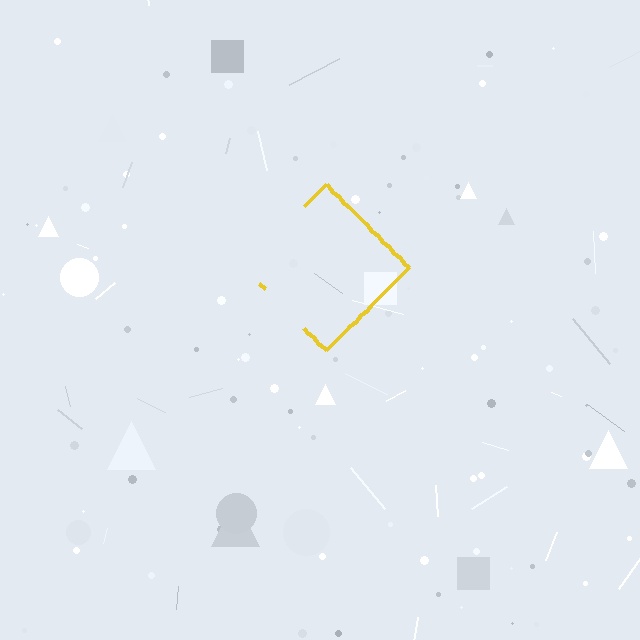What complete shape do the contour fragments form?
The contour fragments form a diamond.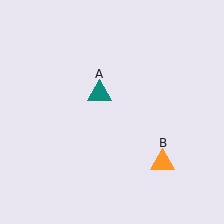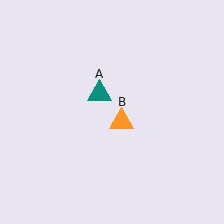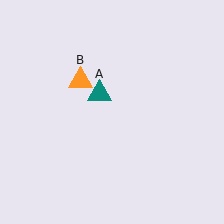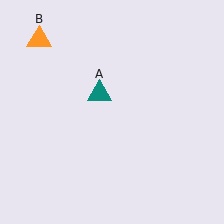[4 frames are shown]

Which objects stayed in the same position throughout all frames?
Teal triangle (object A) remained stationary.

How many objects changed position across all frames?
1 object changed position: orange triangle (object B).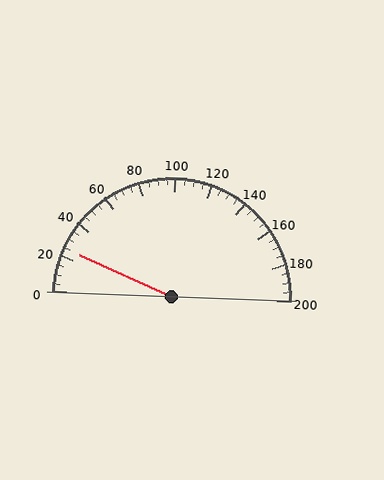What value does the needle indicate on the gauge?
The needle indicates approximately 25.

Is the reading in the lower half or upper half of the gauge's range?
The reading is in the lower half of the range (0 to 200).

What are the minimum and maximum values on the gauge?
The gauge ranges from 0 to 200.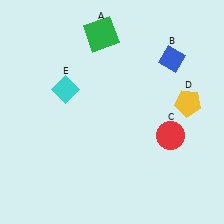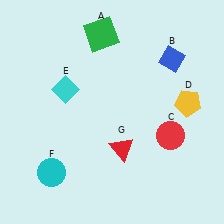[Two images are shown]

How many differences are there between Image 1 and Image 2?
There are 2 differences between the two images.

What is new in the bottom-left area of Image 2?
A cyan circle (F) was added in the bottom-left area of Image 2.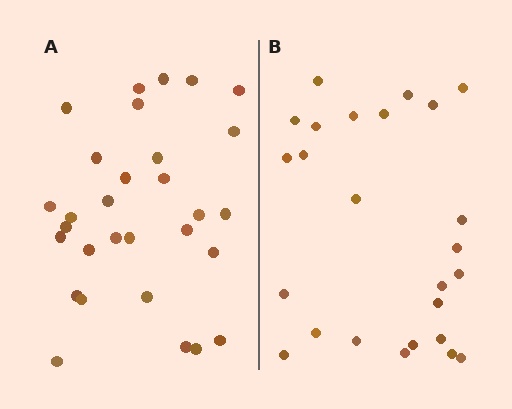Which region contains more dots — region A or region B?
Region A (the left region) has more dots.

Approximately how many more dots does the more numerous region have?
Region A has about 5 more dots than region B.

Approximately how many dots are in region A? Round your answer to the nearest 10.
About 30 dots.